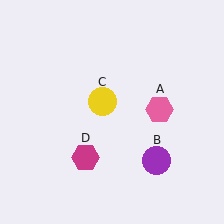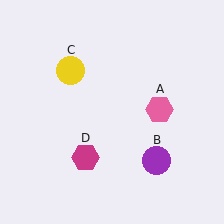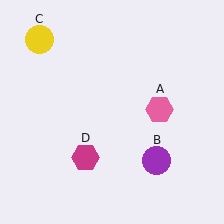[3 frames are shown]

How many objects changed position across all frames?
1 object changed position: yellow circle (object C).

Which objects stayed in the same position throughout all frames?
Pink hexagon (object A) and purple circle (object B) and magenta hexagon (object D) remained stationary.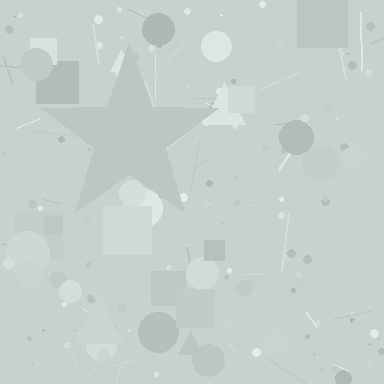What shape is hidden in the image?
A star is hidden in the image.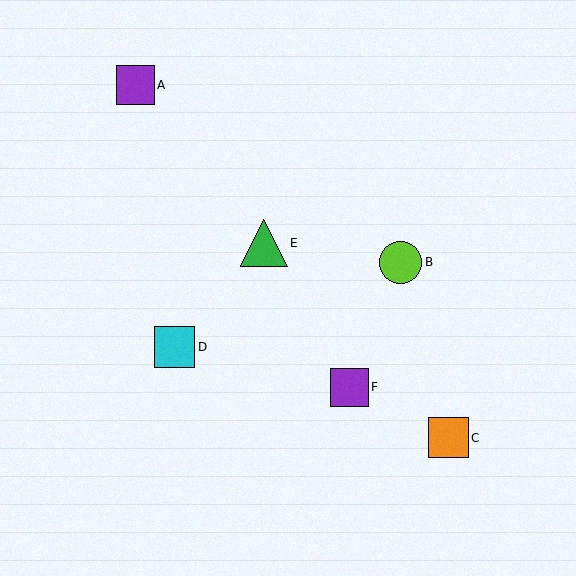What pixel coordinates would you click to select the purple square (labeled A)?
Click at (135, 85) to select the purple square A.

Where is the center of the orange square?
The center of the orange square is at (448, 438).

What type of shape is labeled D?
Shape D is a cyan square.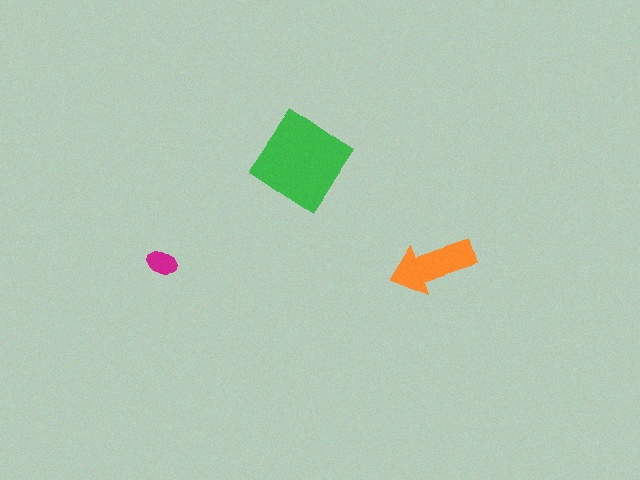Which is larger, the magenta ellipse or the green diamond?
The green diamond.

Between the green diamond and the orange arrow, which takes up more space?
The green diamond.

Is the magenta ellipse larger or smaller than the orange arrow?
Smaller.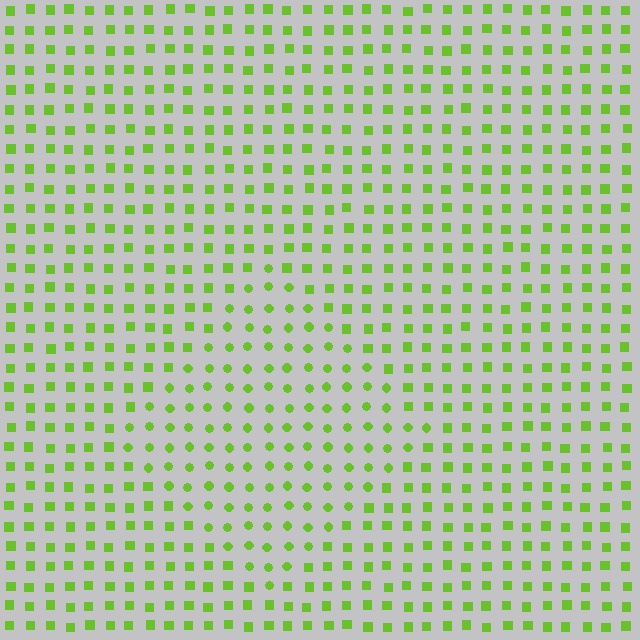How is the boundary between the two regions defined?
The boundary is defined by a change in element shape: circles inside vs. squares outside. All elements share the same color and spacing.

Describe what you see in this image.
The image is filled with small lime elements arranged in a uniform grid. A diamond-shaped region contains circles, while the surrounding area contains squares. The boundary is defined purely by the change in element shape.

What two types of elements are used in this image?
The image uses circles inside the diamond region and squares outside it.